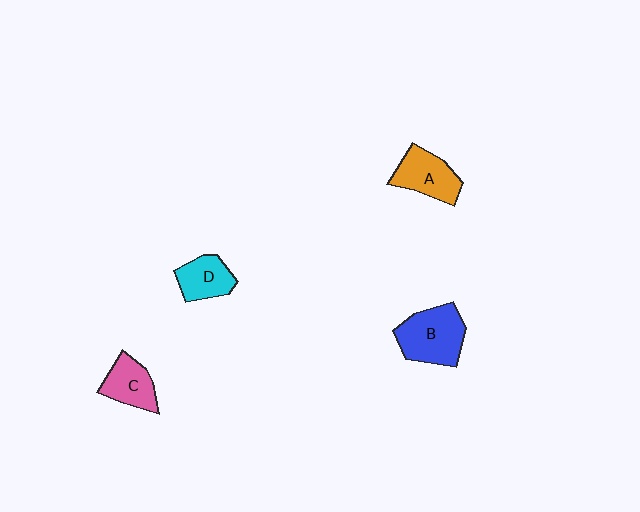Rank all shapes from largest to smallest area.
From largest to smallest: B (blue), A (orange), C (pink), D (cyan).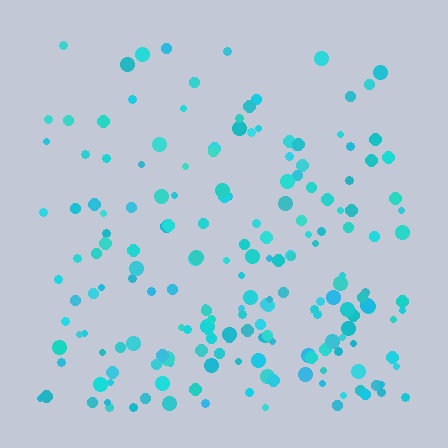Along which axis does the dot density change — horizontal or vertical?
Vertical.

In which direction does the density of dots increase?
From top to bottom, with the bottom side densest.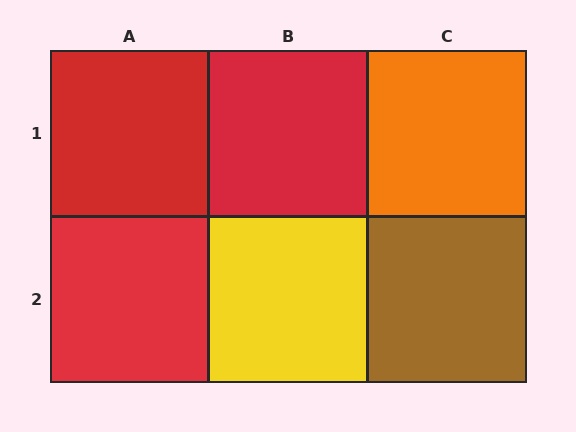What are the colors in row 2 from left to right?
Red, yellow, brown.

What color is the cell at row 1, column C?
Orange.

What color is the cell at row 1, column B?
Red.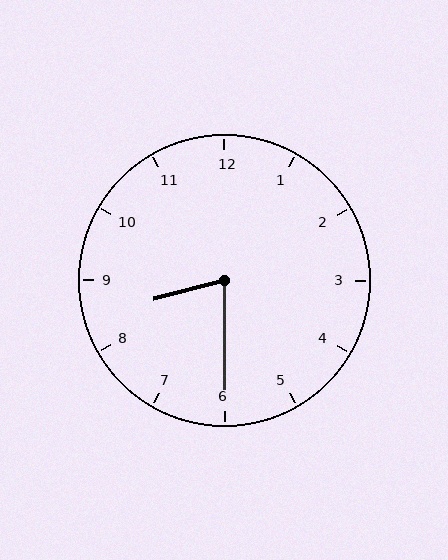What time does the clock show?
8:30.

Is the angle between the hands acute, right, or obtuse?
It is acute.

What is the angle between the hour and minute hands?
Approximately 75 degrees.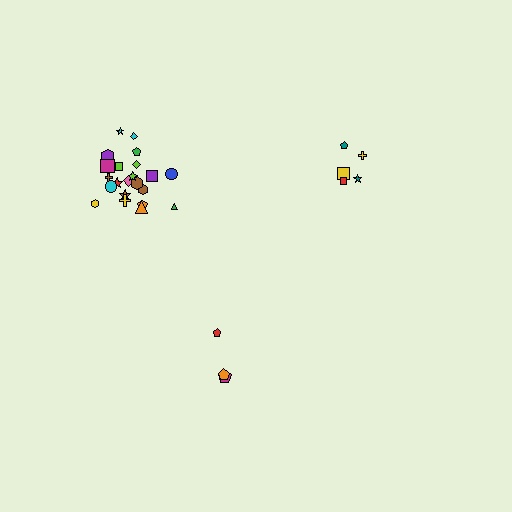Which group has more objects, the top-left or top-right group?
The top-left group.